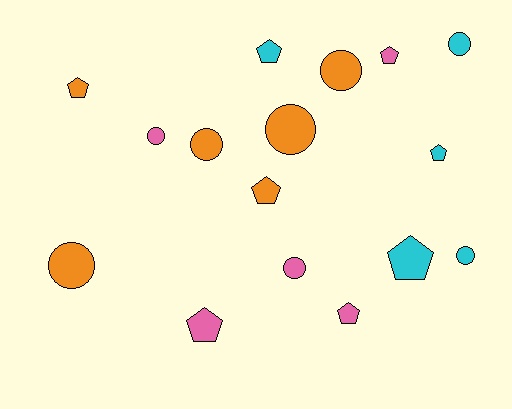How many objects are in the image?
There are 16 objects.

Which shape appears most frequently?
Pentagon, with 8 objects.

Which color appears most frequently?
Orange, with 6 objects.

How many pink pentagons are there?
There are 3 pink pentagons.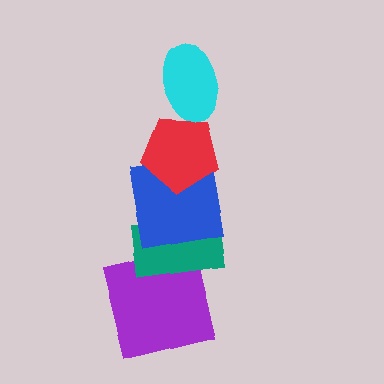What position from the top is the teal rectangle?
The teal rectangle is 4th from the top.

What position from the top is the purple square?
The purple square is 5th from the top.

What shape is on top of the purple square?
The teal rectangle is on top of the purple square.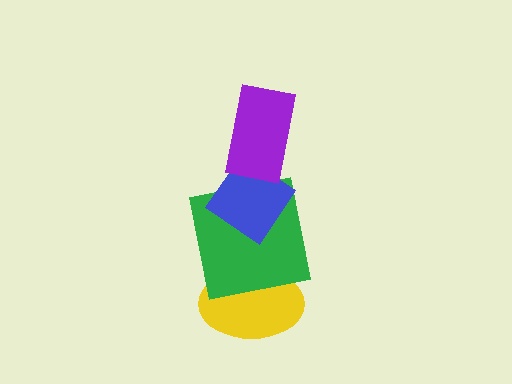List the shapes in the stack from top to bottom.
From top to bottom: the purple rectangle, the blue diamond, the green square, the yellow ellipse.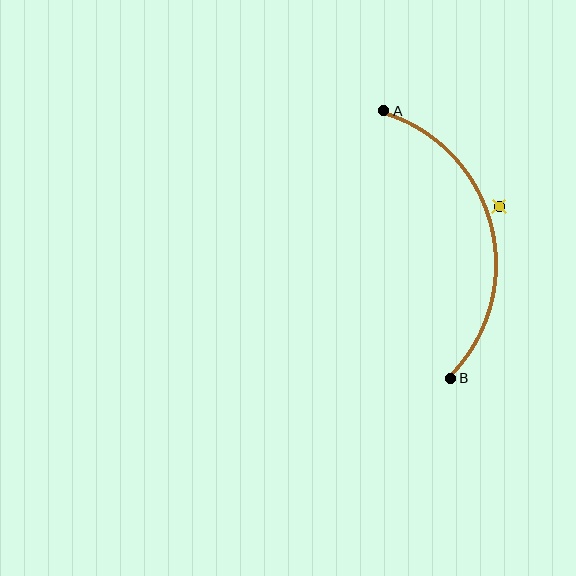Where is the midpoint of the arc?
The arc midpoint is the point on the curve farthest from the straight line joining A and B. It sits to the right of that line.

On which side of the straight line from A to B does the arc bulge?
The arc bulges to the right of the straight line connecting A and B.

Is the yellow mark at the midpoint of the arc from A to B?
No — the yellow mark does not lie on the arc at all. It sits slightly outside the curve.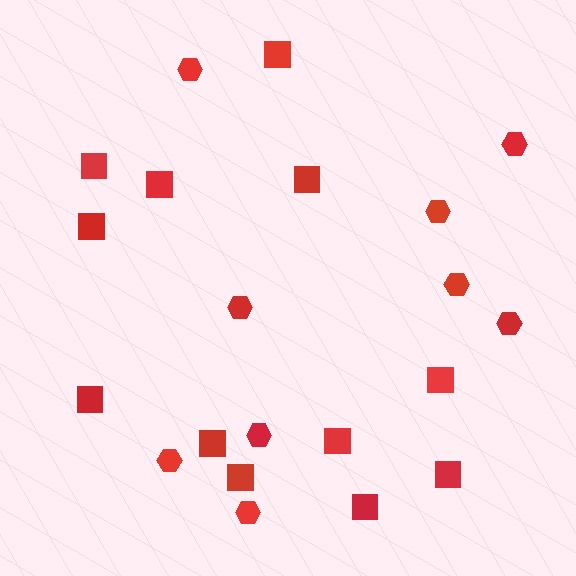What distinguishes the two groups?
There are 2 groups: one group of hexagons (9) and one group of squares (12).